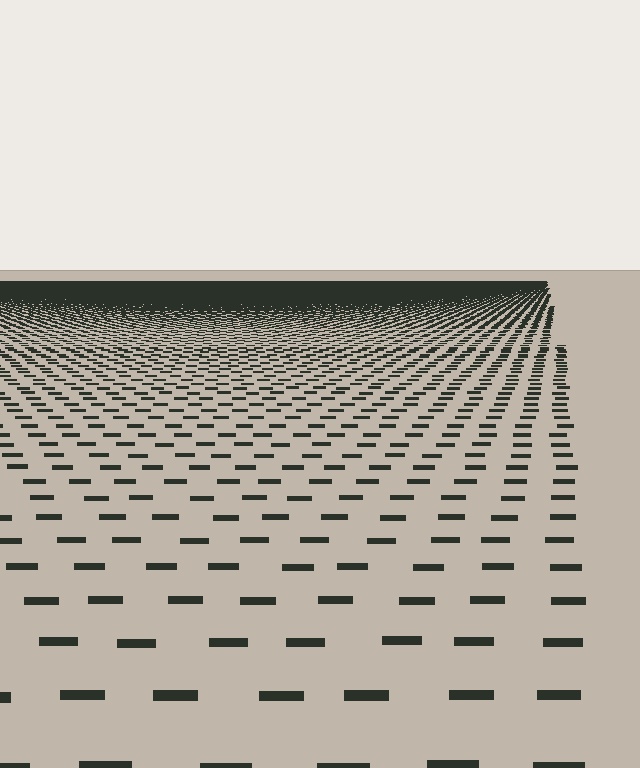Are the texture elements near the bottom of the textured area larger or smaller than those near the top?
Larger. Near the bottom, elements are closer to the viewer and appear at a bigger on-screen size.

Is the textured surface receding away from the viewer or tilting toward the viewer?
The surface is receding away from the viewer. Texture elements get smaller and denser toward the top.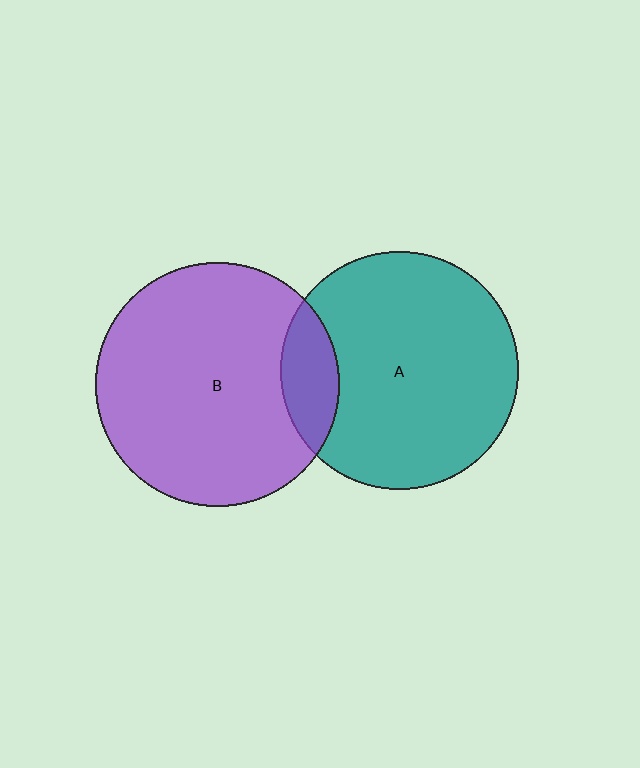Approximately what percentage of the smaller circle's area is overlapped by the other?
Approximately 15%.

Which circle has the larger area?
Circle B (purple).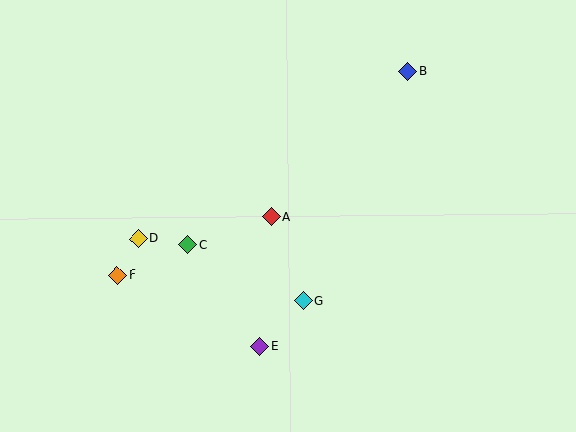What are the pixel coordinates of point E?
Point E is at (260, 347).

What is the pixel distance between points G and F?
The distance between G and F is 188 pixels.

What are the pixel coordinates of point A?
Point A is at (271, 217).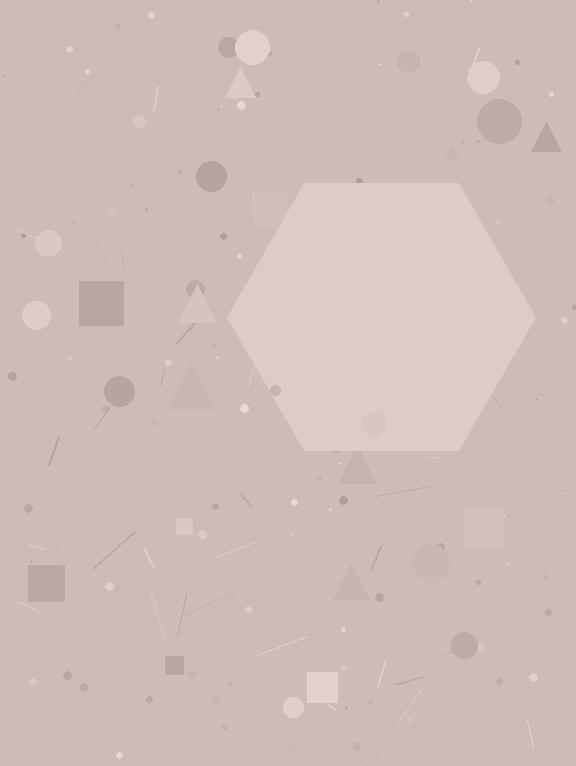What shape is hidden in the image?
A hexagon is hidden in the image.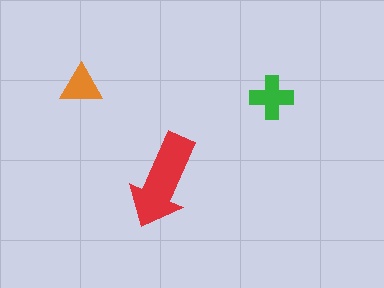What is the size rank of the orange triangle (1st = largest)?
3rd.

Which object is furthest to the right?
The green cross is rightmost.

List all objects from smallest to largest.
The orange triangle, the green cross, the red arrow.